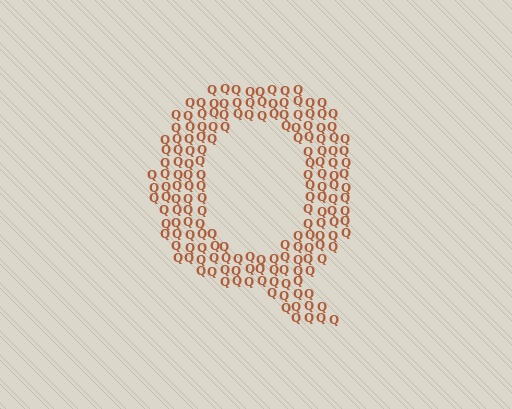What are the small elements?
The small elements are letter Q's.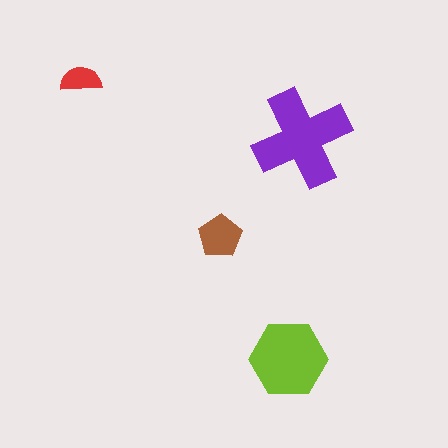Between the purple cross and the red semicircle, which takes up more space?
The purple cross.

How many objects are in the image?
There are 4 objects in the image.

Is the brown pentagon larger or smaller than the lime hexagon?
Smaller.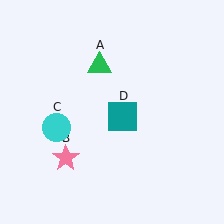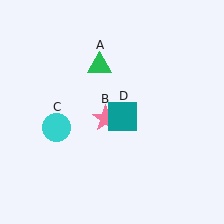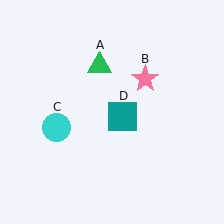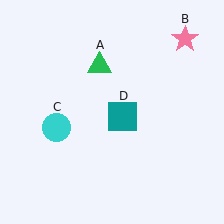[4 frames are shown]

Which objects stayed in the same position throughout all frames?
Green triangle (object A) and cyan circle (object C) and teal square (object D) remained stationary.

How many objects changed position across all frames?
1 object changed position: pink star (object B).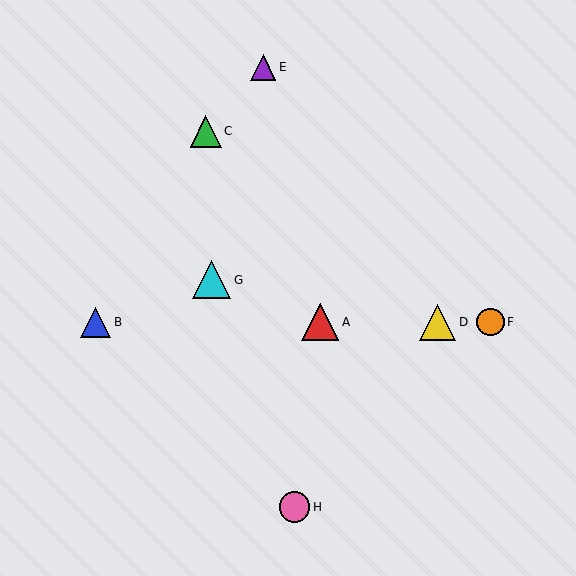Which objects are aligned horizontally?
Objects A, B, D, F are aligned horizontally.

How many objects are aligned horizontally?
4 objects (A, B, D, F) are aligned horizontally.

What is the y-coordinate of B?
Object B is at y≈322.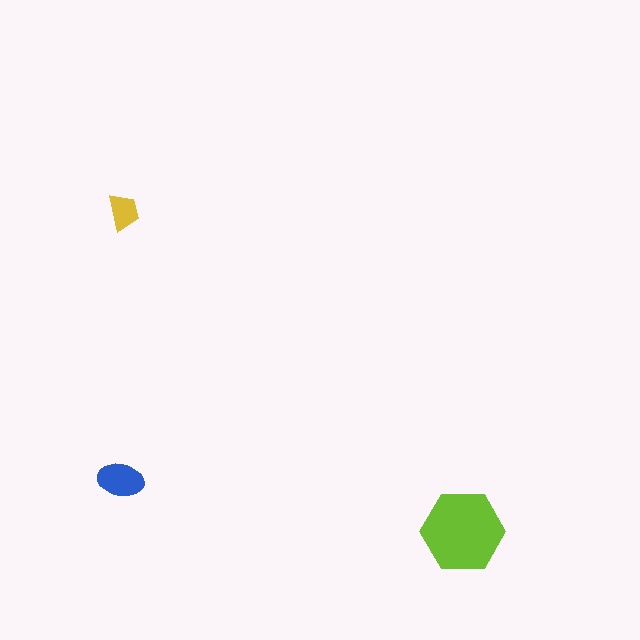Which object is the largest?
The lime hexagon.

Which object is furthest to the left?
The blue ellipse is leftmost.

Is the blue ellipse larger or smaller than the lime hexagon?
Smaller.